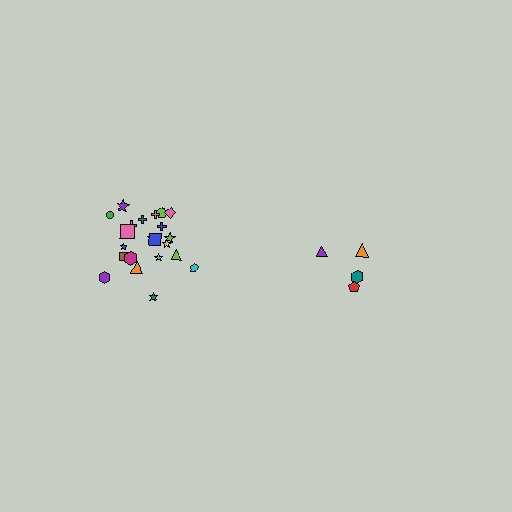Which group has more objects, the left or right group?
The left group.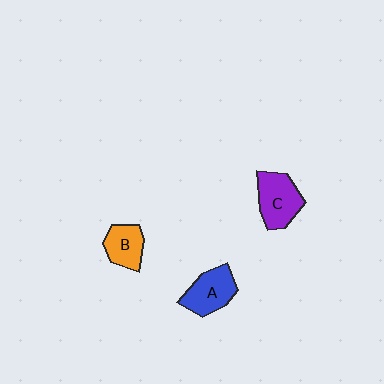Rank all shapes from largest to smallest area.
From largest to smallest: C (purple), A (blue), B (orange).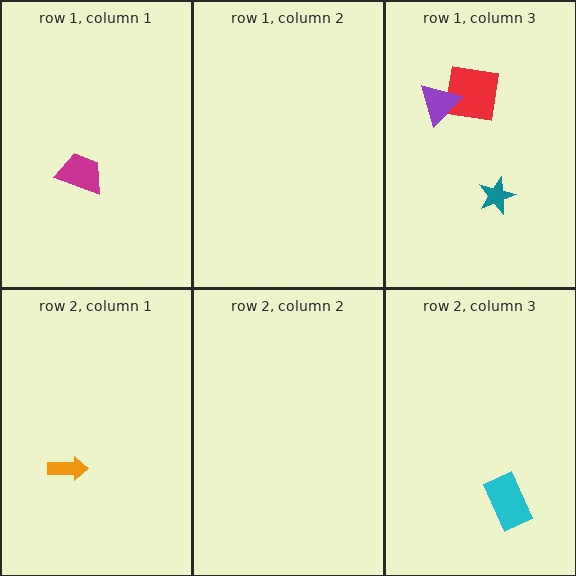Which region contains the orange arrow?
The row 2, column 1 region.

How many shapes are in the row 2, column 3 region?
1.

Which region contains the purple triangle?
The row 1, column 3 region.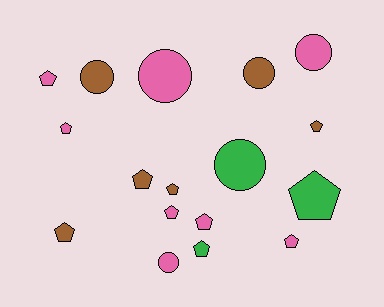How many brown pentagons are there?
There are 4 brown pentagons.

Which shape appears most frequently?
Pentagon, with 11 objects.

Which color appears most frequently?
Pink, with 8 objects.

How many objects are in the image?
There are 17 objects.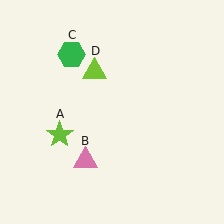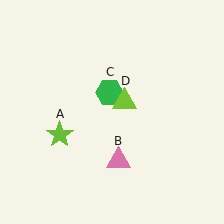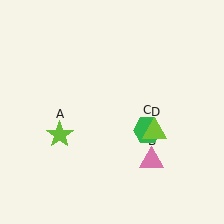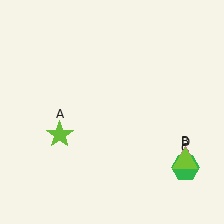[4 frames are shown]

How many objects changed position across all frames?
3 objects changed position: pink triangle (object B), green hexagon (object C), lime triangle (object D).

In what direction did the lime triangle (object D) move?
The lime triangle (object D) moved down and to the right.